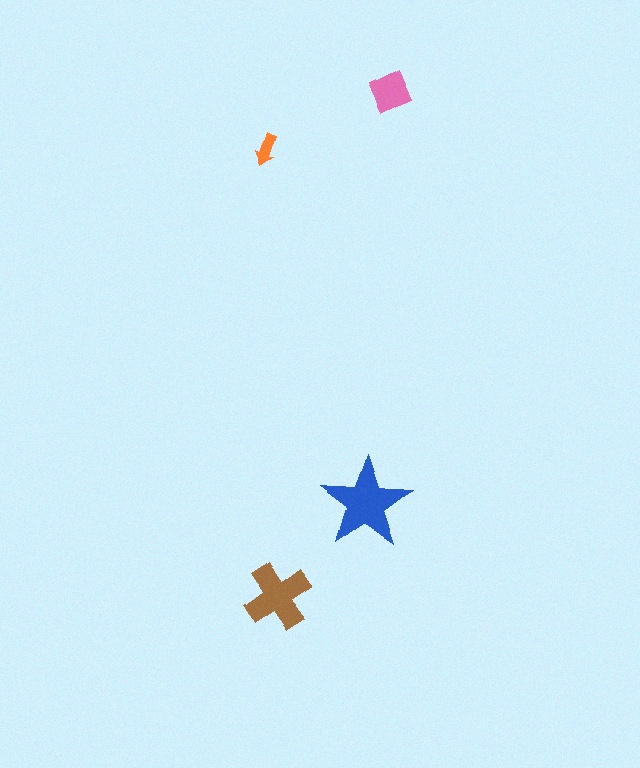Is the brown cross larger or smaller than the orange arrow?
Larger.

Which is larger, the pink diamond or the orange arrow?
The pink diamond.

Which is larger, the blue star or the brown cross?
The blue star.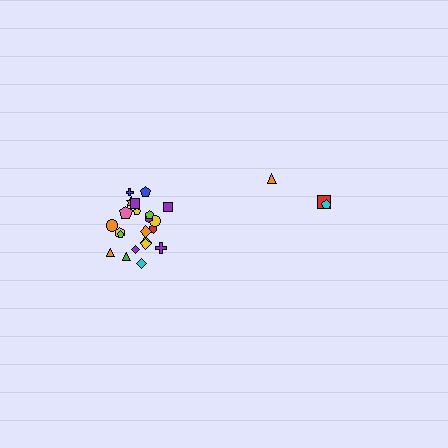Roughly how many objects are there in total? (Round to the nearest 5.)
Roughly 25 objects in total.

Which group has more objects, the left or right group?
The left group.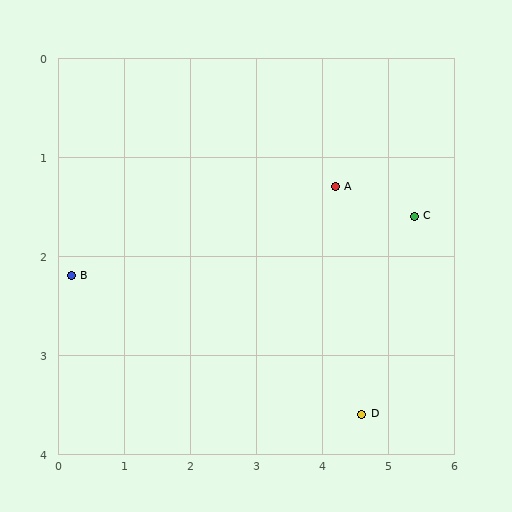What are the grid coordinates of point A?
Point A is at approximately (4.2, 1.3).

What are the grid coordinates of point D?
Point D is at approximately (4.6, 3.6).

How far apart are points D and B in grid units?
Points D and B are about 4.6 grid units apart.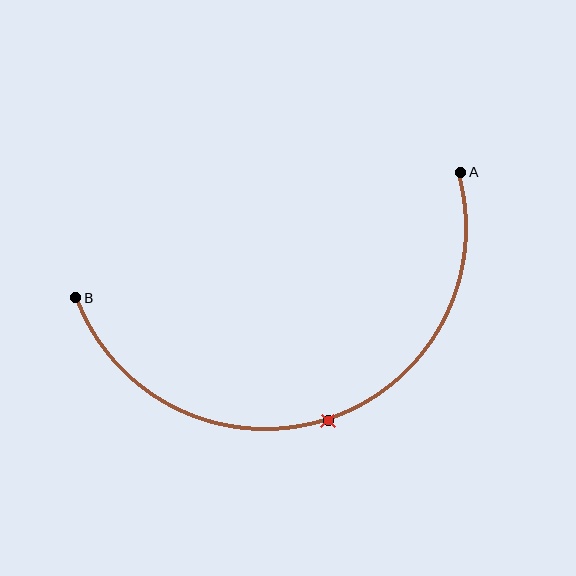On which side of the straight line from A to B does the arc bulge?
The arc bulges below the straight line connecting A and B.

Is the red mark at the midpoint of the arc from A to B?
Yes. The red mark lies on the arc at equal arc-length from both A and B — it is the arc midpoint.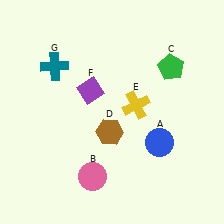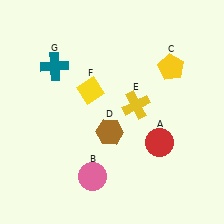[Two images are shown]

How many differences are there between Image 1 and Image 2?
There are 3 differences between the two images.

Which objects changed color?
A changed from blue to red. C changed from green to yellow. F changed from purple to yellow.